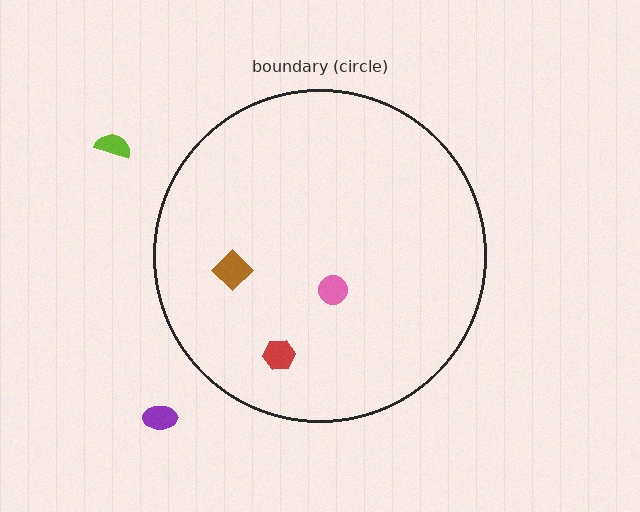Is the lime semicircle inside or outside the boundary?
Outside.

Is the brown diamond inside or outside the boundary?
Inside.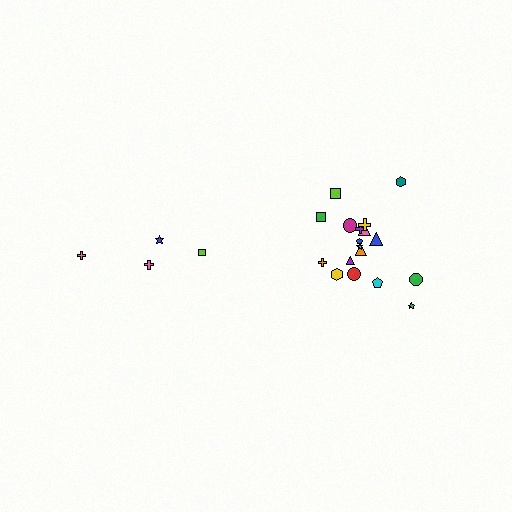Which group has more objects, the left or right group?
The right group.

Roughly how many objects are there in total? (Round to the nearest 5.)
Roughly 20 objects in total.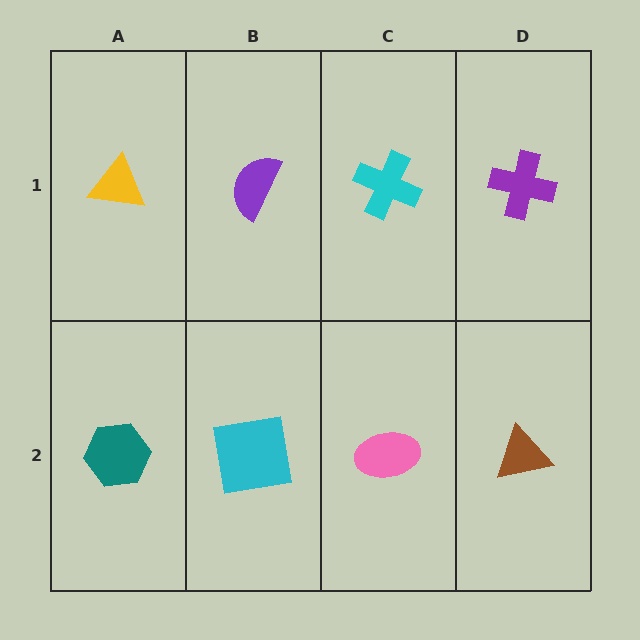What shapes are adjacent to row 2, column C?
A cyan cross (row 1, column C), a cyan square (row 2, column B), a brown triangle (row 2, column D).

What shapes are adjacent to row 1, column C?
A pink ellipse (row 2, column C), a purple semicircle (row 1, column B), a purple cross (row 1, column D).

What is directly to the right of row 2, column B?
A pink ellipse.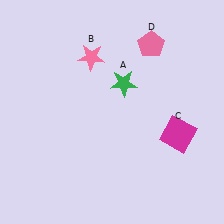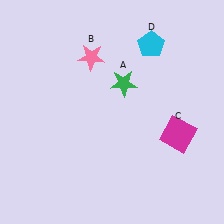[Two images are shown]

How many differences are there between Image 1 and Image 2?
There is 1 difference between the two images.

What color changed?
The pentagon (D) changed from pink in Image 1 to cyan in Image 2.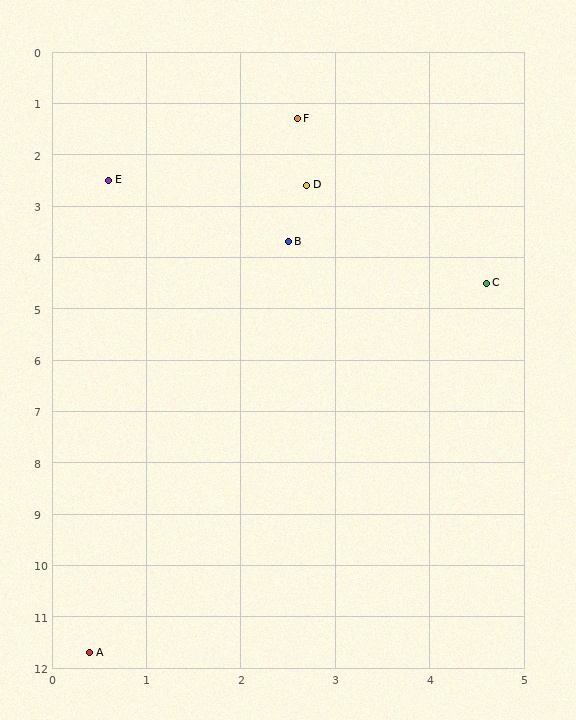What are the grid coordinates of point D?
Point D is at approximately (2.7, 2.6).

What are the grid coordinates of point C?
Point C is at approximately (4.6, 4.5).